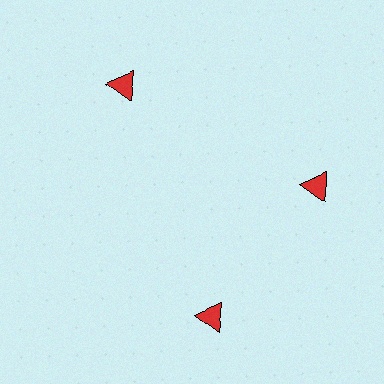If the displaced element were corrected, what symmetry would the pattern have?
It would have 3-fold rotational symmetry — the pattern would map onto itself every 120 degrees.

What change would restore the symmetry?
The symmetry would be restored by rotating it back into even spacing with its neighbors so that all 3 triangles sit at equal angles and equal distance from the center.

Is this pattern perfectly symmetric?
No. The 3 red triangles are arranged in a ring, but one element near the 7 o'clock position is rotated out of alignment along the ring, breaking the 3-fold rotational symmetry.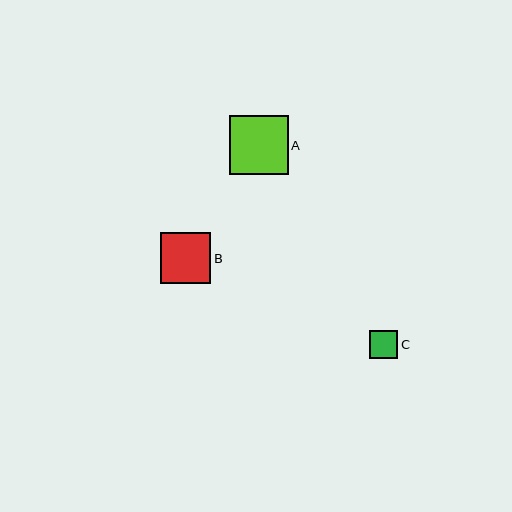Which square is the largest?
Square A is the largest with a size of approximately 59 pixels.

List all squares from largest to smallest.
From largest to smallest: A, B, C.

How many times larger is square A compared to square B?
Square A is approximately 1.2 times the size of square B.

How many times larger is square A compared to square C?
Square A is approximately 2.1 times the size of square C.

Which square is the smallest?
Square C is the smallest with a size of approximately 28 pixels.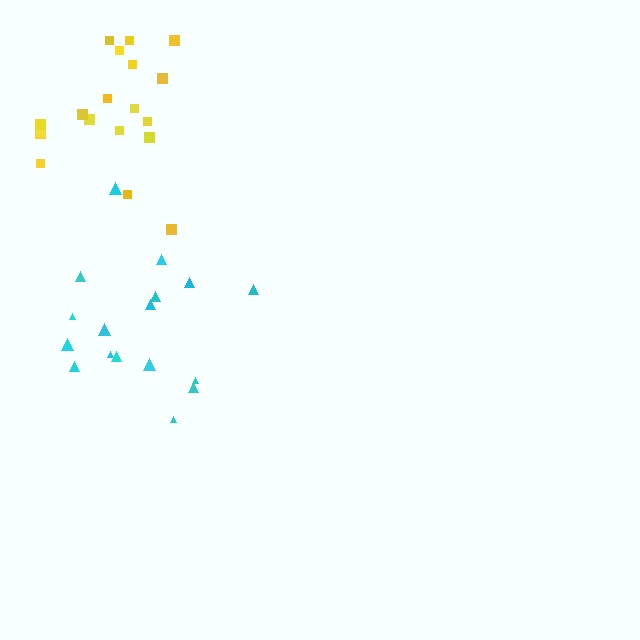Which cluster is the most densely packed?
Cyan.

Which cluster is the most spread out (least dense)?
Yellow.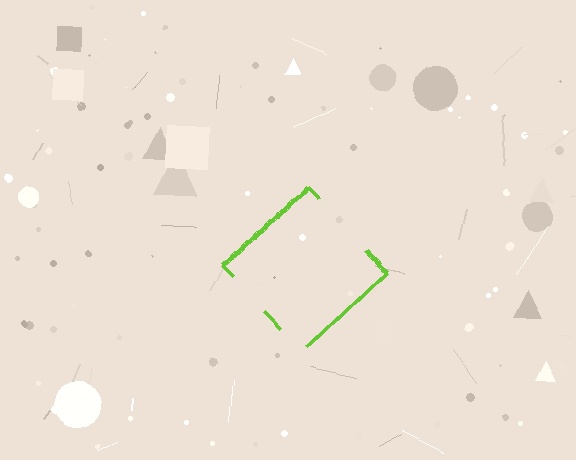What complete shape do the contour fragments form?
The contour fragments form a diamond.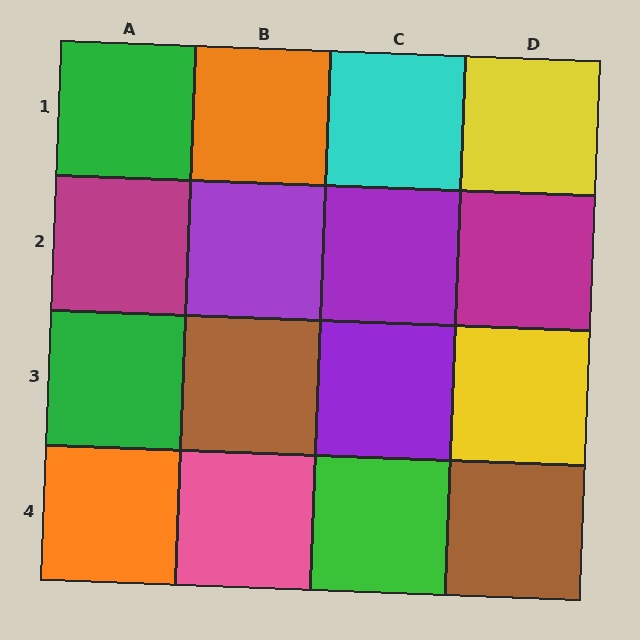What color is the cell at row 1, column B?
Orange.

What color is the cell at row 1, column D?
Yellow.